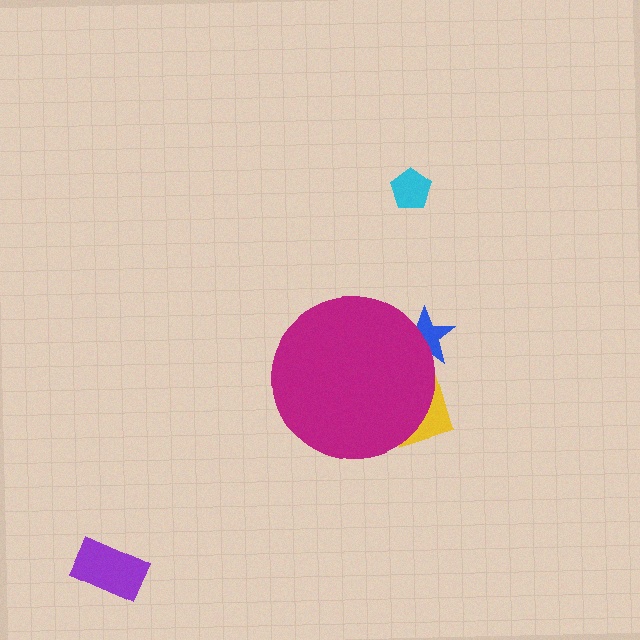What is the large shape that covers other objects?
A magenta circle.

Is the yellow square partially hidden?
Yes, the yellow square is partially hidden behind the magenta circle.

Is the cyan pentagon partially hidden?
No, the cyan pentagon is fully visible.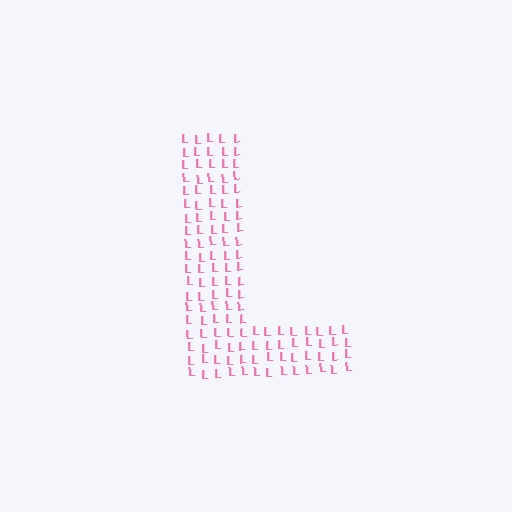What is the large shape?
The large shape is the letter L.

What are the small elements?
The small elements are letter L's.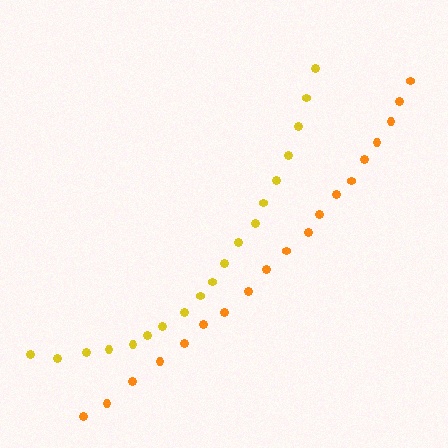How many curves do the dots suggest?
There are 2 distinct paths.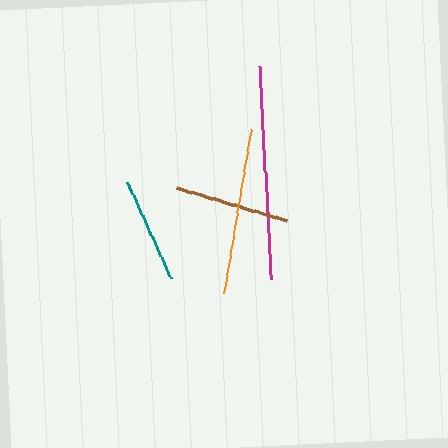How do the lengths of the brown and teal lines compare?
The brown and teal lines are approximately the same length.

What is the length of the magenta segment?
The magenta segment is approximately 213 pixels long.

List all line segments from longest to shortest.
From longest to shortest: magenta, orange, brown, teal.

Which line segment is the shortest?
The teal line is the shortest at approximately 105 pixels.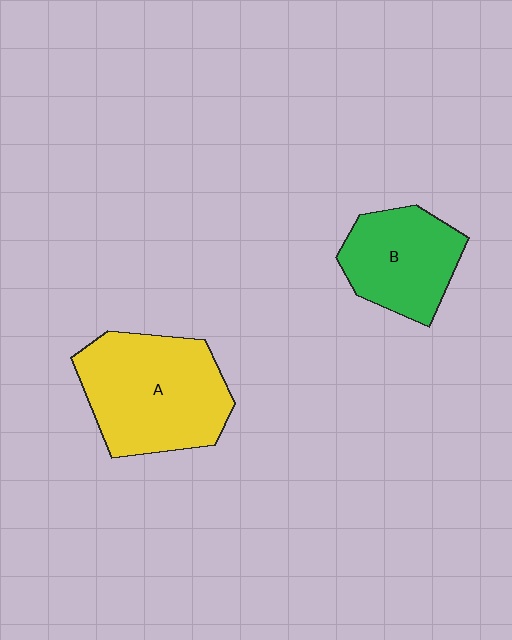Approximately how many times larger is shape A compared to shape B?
Approximately 1.5 times.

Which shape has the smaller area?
Shape B (green).